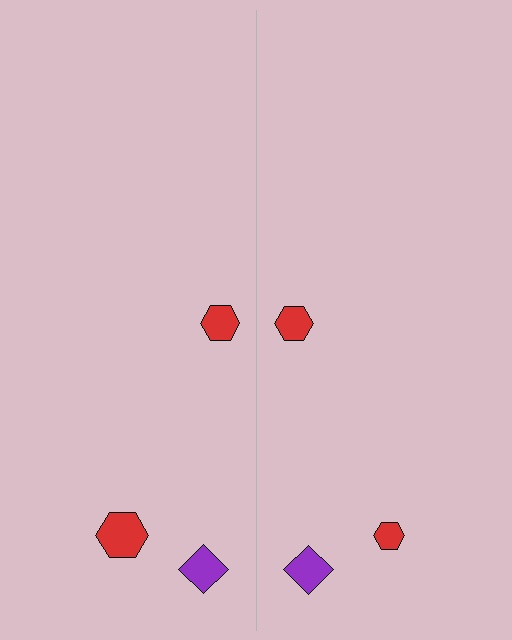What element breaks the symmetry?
The red hexagon on the right side has a different size than its mirror counterpart.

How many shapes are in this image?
There are 6 shapes in this image.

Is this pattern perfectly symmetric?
No, the pattern is not perfectly symmetric. The red hexagon on the right side has a different size than its mirror counterpart.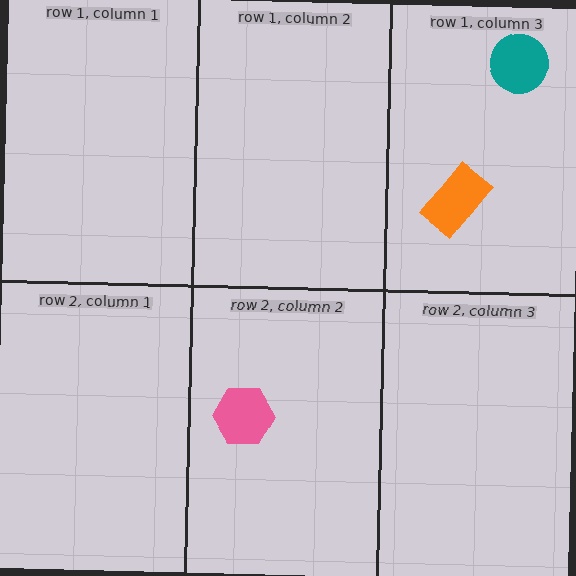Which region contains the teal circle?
The row 1, column 3 region.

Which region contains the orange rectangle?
The row 1, column 3 region.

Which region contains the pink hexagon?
The row 2, column 2 region.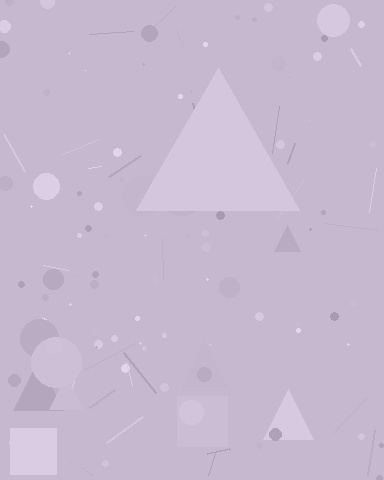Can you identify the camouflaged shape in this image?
The camouflaged shape is a triangle.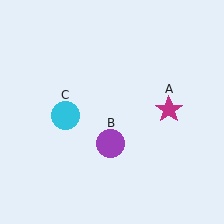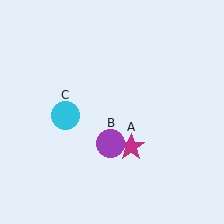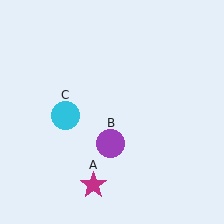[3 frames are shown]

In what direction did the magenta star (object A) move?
The magenta star (object A) moved down and to the left.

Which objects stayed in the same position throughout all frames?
Purple circle (object B) and cyan circle (object C) remained stationary.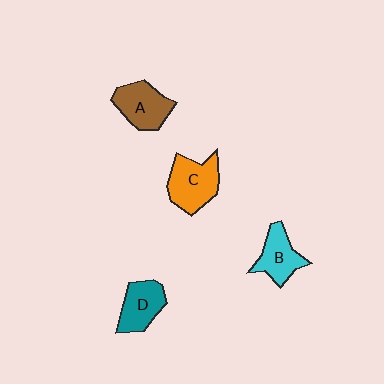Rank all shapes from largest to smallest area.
From largest to smallest: C (orange), A (brown), D (teal), B (cyan).